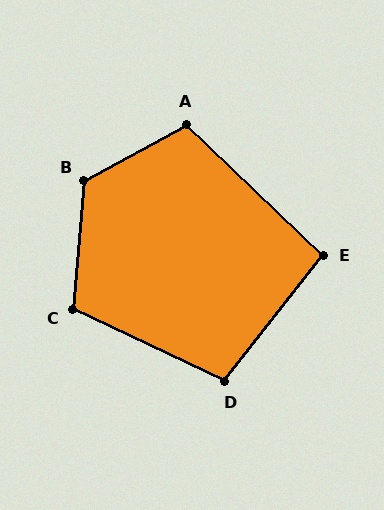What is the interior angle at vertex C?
Approximately 111 degrees (obtuse).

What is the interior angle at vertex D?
Approximately 102 degrees (obtuse).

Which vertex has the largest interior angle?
B, at approximately 124 degrees.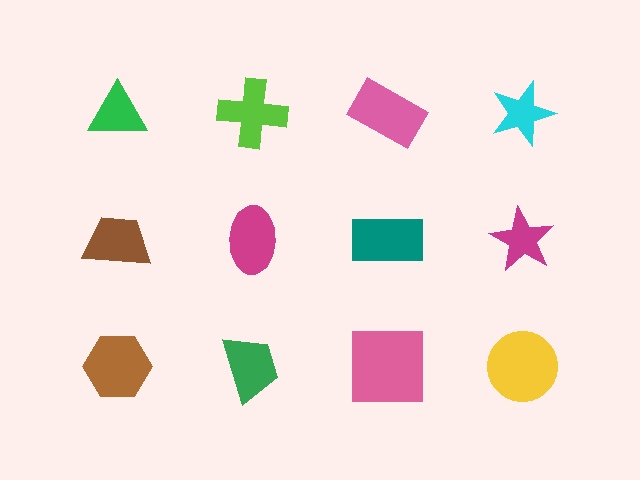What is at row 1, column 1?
A green triangle.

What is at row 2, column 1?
A brown trapezoid.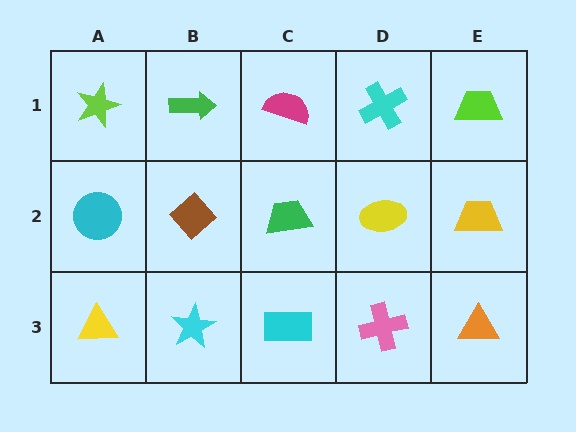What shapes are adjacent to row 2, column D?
A cyan cross (row 1, column D), a pink cross (row 3, column D), a green trapezoid (row 2, column C), a yellow trapezoid (row 2, column E).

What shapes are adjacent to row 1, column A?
A cyan circle (row 2, column A), a green arrow (row 1, column B).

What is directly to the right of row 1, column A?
A green arrow.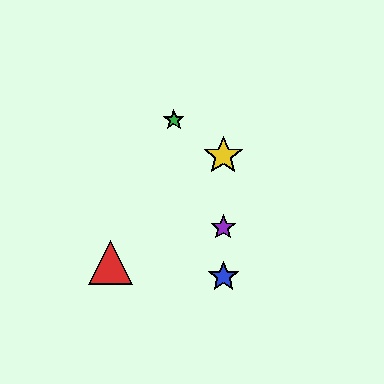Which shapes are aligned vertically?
The blue star, the yellow star, the purple star are aligned vertically.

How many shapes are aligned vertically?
3 shapes (the blue star, the yellow star, the purple star) are aligned vertically.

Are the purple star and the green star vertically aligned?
No, the purple star is at x≈223 and the green star is at x≈174.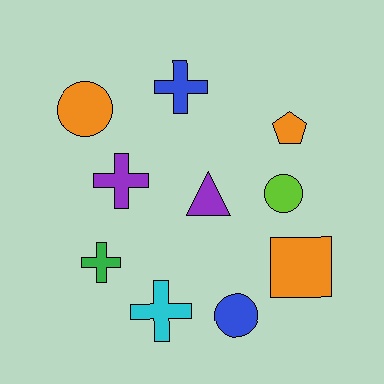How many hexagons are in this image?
There are no hexagons.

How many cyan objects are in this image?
There is 1 cyan object.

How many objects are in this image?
There are 10 objects.